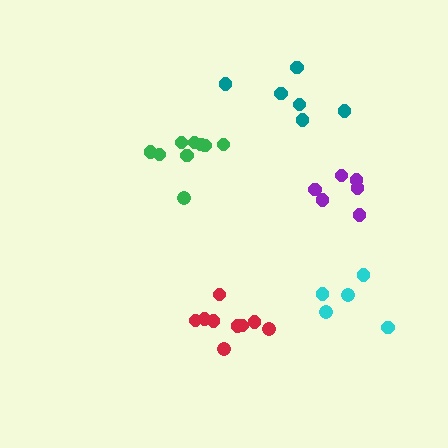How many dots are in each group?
Group 1: 9 dots, Group 2: 6 dots, Group 3: 5 dots, Group 4: 9 dots, Group 5: 6 dots (35 total).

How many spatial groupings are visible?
There are 5 spatial groupings.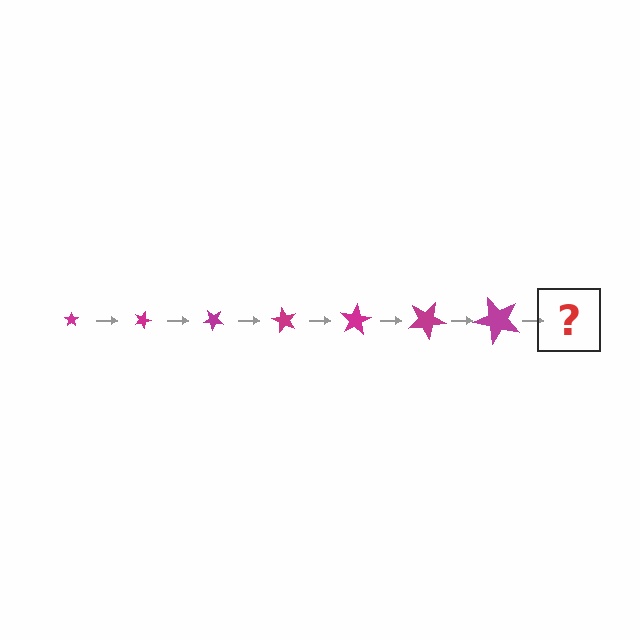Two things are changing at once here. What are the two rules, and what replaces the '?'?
The two rules are that the star grows larger each step and it rotates 20 degrees each step. The '?' should be a star, larger than the previous one and rotated 140 degrees from the start.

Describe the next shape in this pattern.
It should be a star, larger than the previous one and rotated 140 degrees from the start.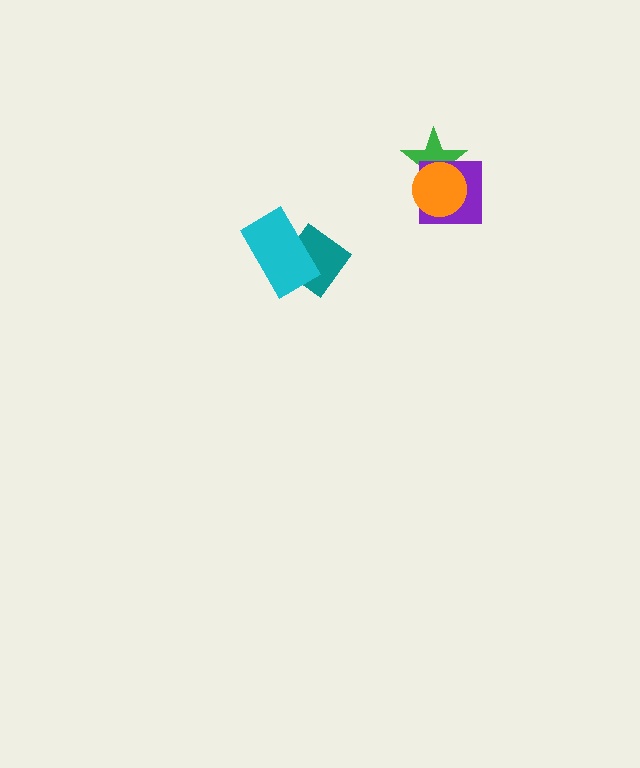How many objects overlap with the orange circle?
2 objects overlap with the orange circle.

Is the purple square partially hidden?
Yes, it is partially covered by another shape.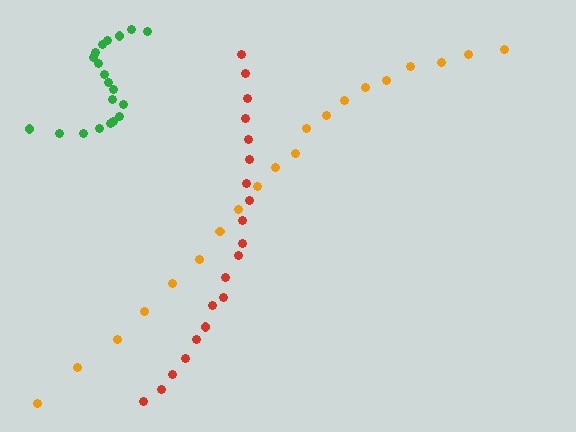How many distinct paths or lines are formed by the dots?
There are 3 distinct paths.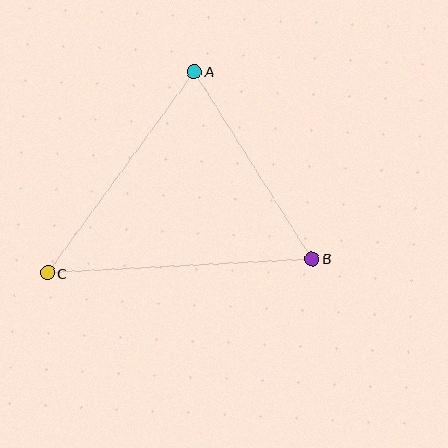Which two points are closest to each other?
Points A and B are closest to each other.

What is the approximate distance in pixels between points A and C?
The distance between A and C is approximately 249 pixels.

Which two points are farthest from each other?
Points B and C are farthest from each other.